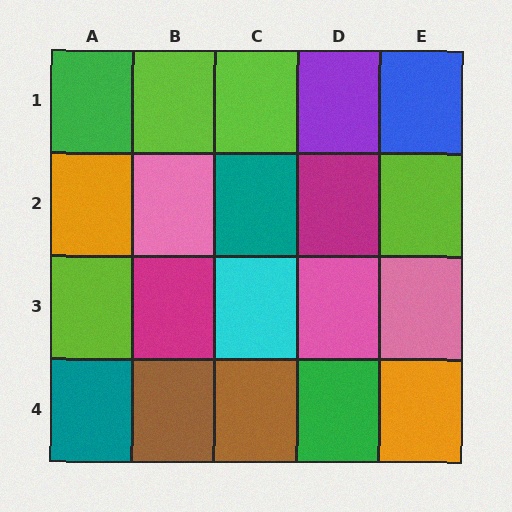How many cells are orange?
2 cells are orange.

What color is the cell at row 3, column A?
Lime.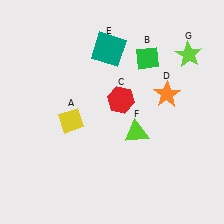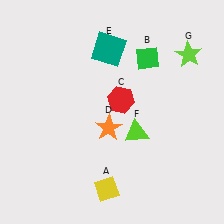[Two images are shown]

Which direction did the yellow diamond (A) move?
The yellow diamond (A) moved down.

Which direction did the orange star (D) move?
The orange star (D) moved left.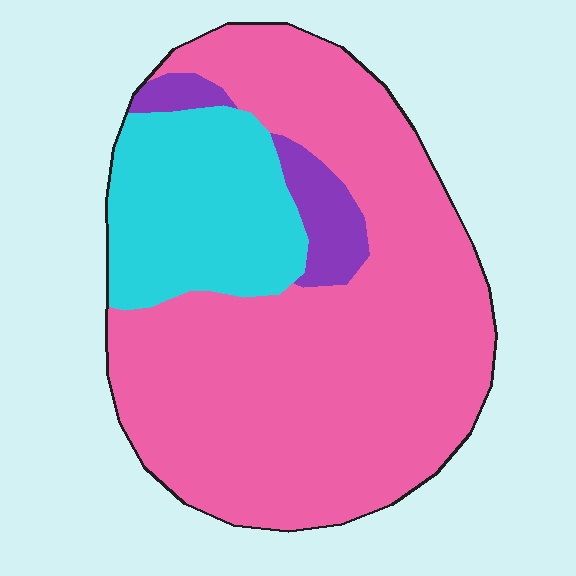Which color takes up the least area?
Purple, at roughly 5%.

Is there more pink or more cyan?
Pink.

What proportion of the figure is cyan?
Cyan takes up about one fifth (1/5) of the figure.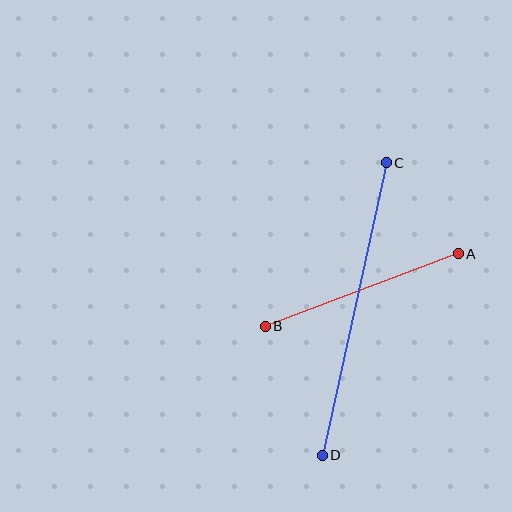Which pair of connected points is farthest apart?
Points C and D are farthest apart.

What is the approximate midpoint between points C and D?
The midpoint is at approximately (354, 309) pixels.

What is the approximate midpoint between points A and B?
The midpoint is at approximately (362, 290) pixels.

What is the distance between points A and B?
The distance is approximately 206 pixels.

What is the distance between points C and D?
The distance is approximately 300 pixels.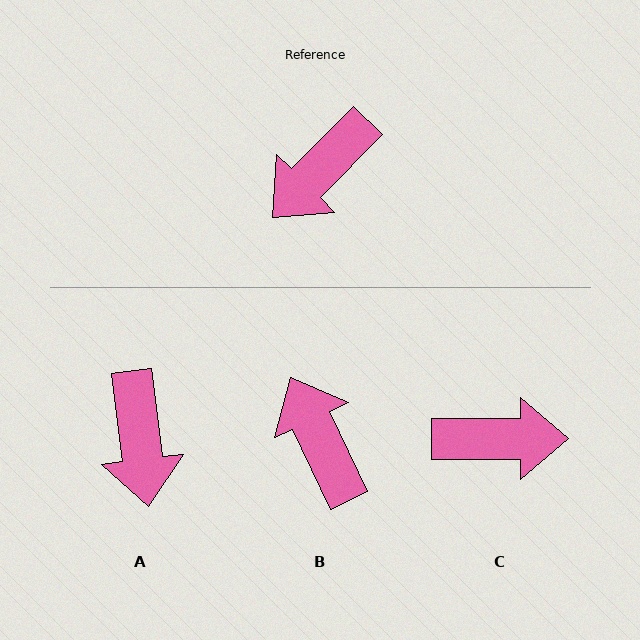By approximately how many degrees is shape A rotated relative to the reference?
Approximately 52 degrees counter-clockwise.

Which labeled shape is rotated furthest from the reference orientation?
C, about 135 degrees away.